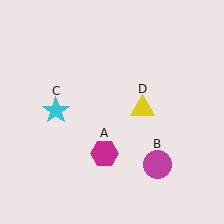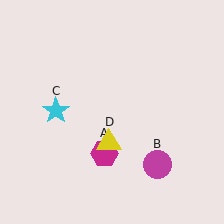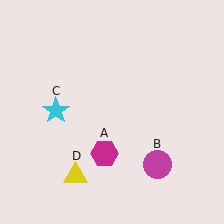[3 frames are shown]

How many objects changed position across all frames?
1 object changed position: yellow triangle (object D).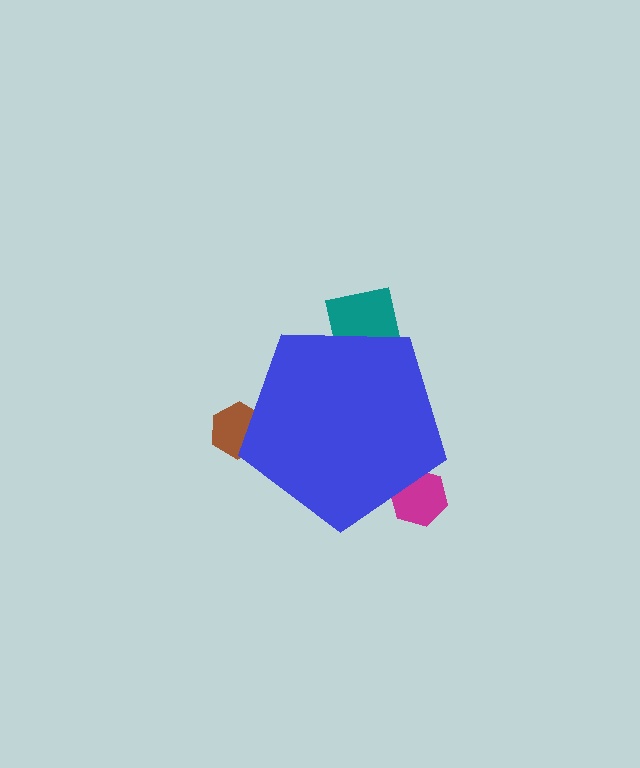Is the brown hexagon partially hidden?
Yes, the brown hexagon is partially hidden behind the blue pentagon.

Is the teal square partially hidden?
Yes, the teal square is partially hidden behind the blue pentagon.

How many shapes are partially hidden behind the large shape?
3 shapes are partially hidden.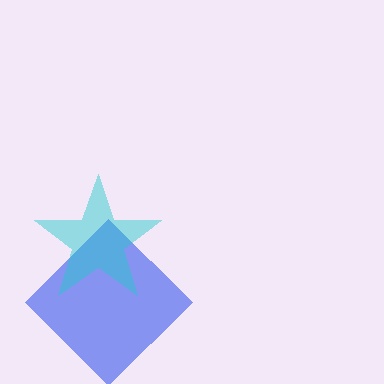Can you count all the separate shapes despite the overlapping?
Yes, there are 2 separate shapes.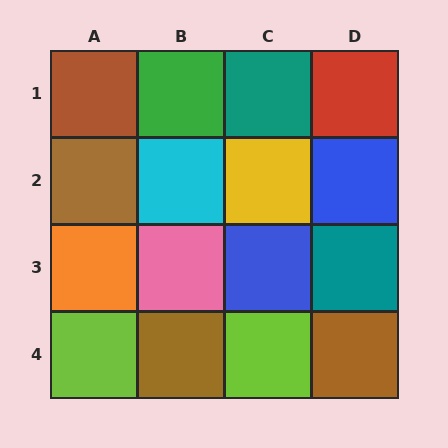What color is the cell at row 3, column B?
Pink.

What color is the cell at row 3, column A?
Orange.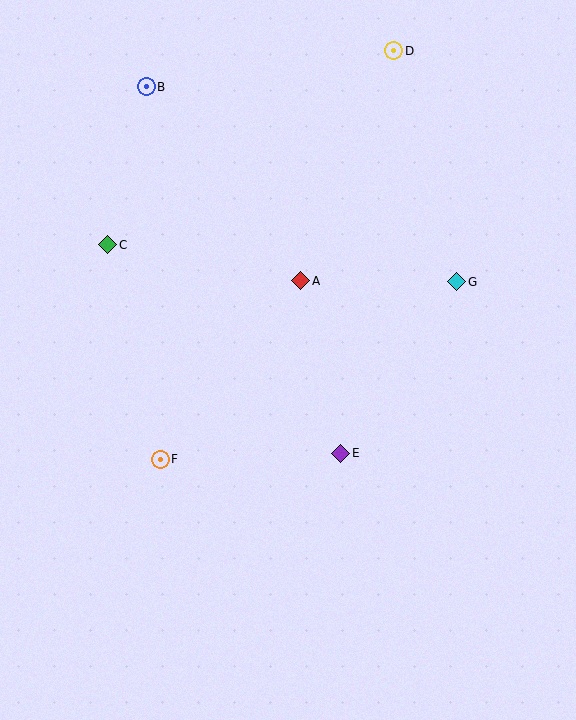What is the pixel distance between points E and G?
The distance between E and G is 207 pixels.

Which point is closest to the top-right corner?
Point D is closest to the top-right corner.